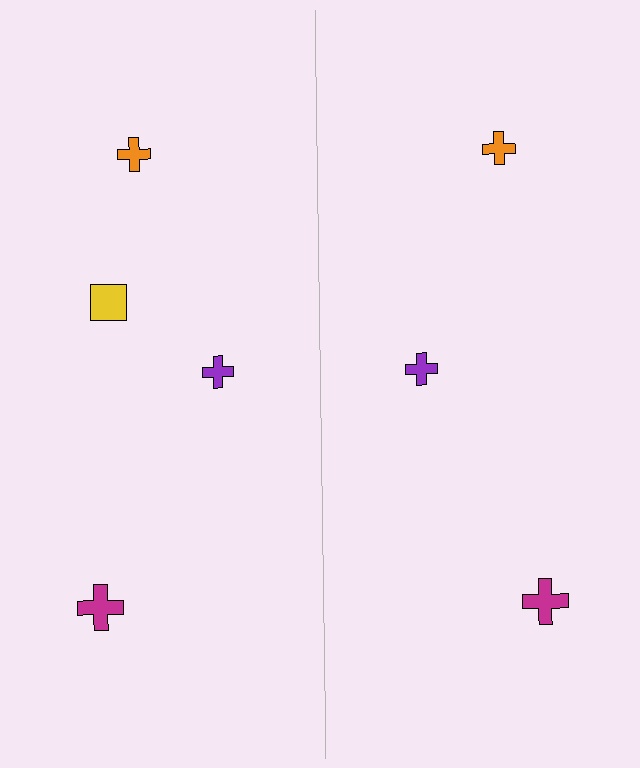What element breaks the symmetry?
A yellow square is missing from the right side.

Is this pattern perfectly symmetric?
No, the pattern is not perfectly symmetric. A yellow square is missing from the right side.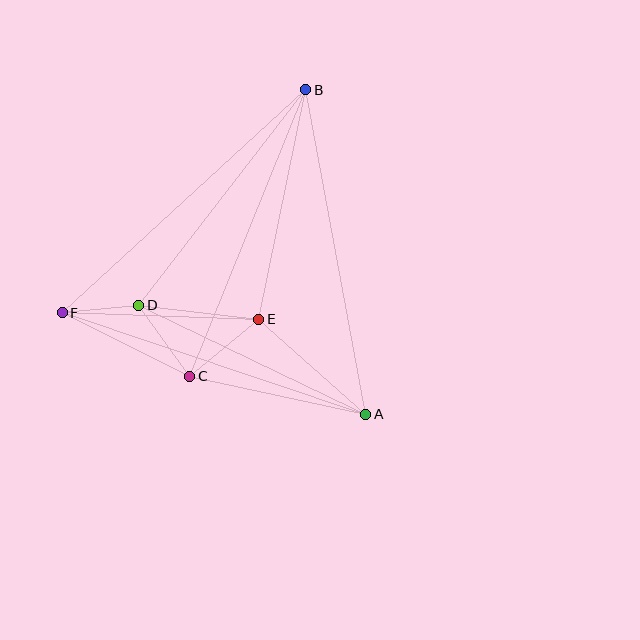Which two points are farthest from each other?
Points B and F are farthest from each other.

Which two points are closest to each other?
Points D and F are closest to each other.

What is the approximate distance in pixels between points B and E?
The distance between B and E is approximately 234 pixels.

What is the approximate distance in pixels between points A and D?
The distance between A and D is approximately 252 pixels.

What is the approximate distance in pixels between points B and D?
The distance between B and D is approximately 272 pixels.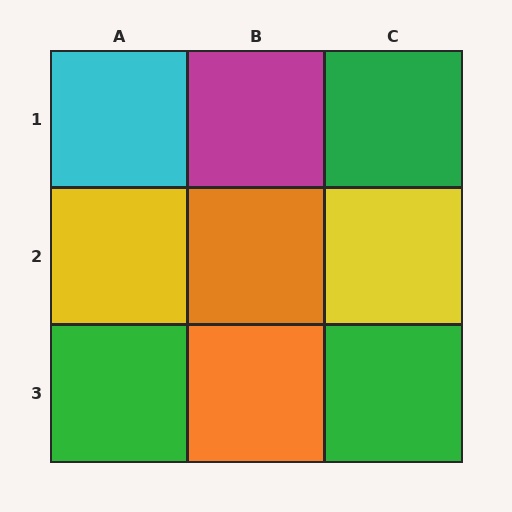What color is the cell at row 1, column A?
Cyan.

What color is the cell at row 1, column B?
Magenta.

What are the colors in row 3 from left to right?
Green, orange, green.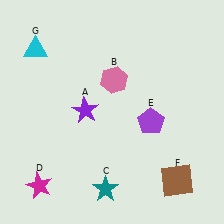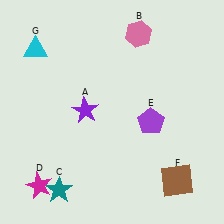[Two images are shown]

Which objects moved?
The objects that moved are: the pink hexagon (B), the teal star (C).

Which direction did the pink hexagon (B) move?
The pink hexagon (B) moved up.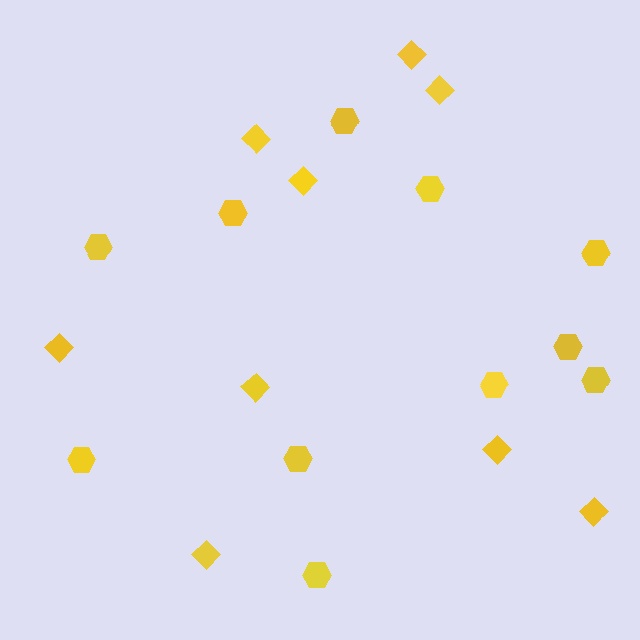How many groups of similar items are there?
There are 2 groups: one group of hexagons (11) and one group of diamonds (9).